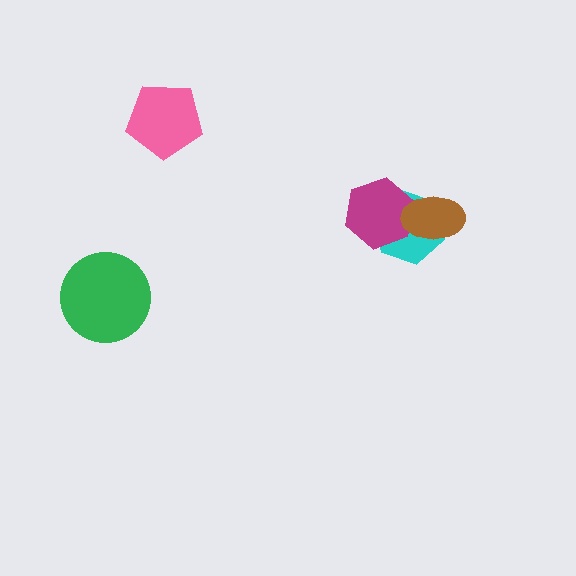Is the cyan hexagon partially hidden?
Yes, it is partially covered by another shape.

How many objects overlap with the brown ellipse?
2 objects overlap with the brown ellipse.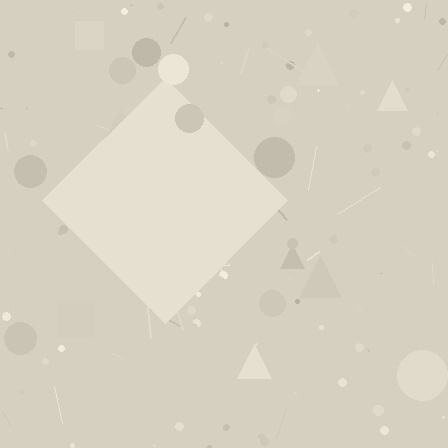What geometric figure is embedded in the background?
A diamond is embedded in the background.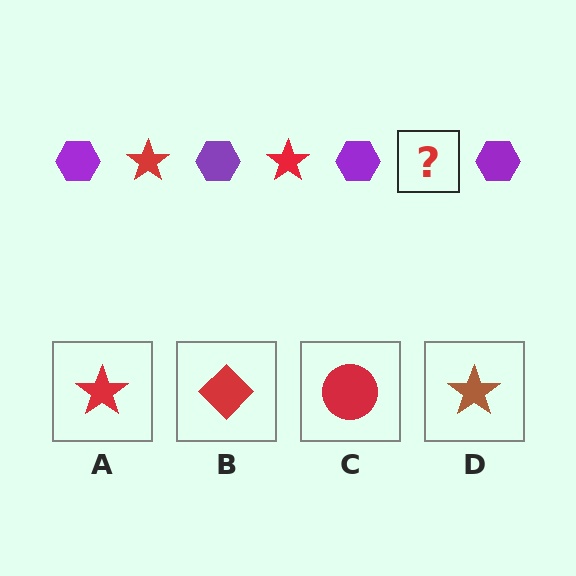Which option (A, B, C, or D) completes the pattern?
A.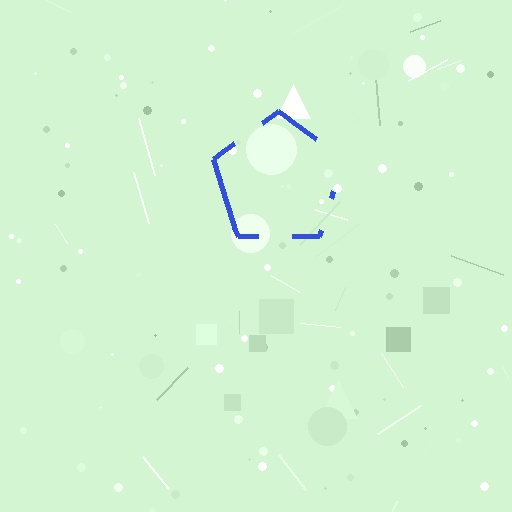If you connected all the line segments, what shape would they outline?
They would outline a pentagon.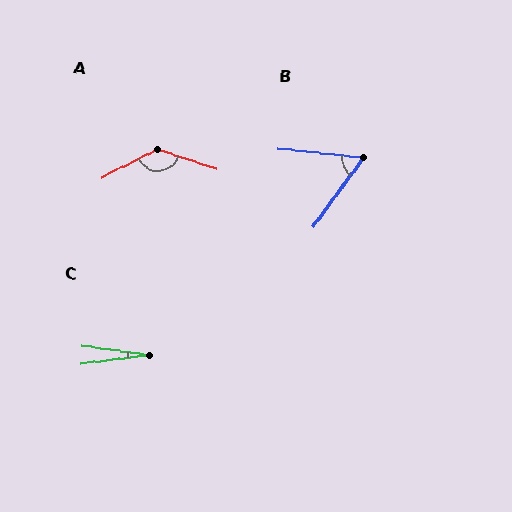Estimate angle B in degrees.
Approximately 60 degrees.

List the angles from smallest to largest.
C (16°), B (60°), A (135°).